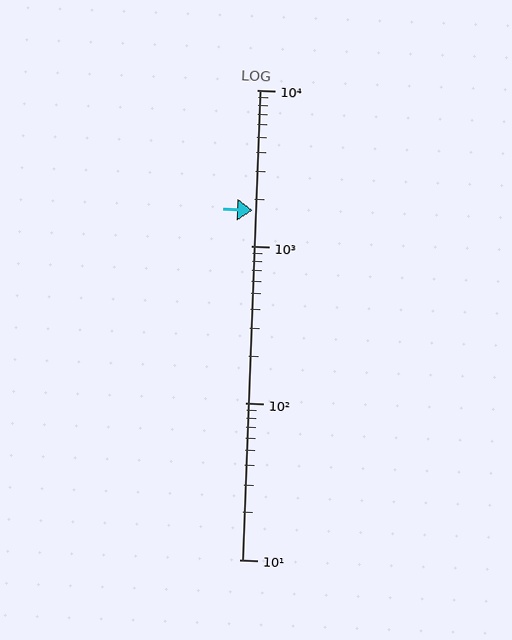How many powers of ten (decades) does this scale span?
The scale spans 3 decades, from 10 to 10000.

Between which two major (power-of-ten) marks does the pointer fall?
The pointer is between 1000 and 10000.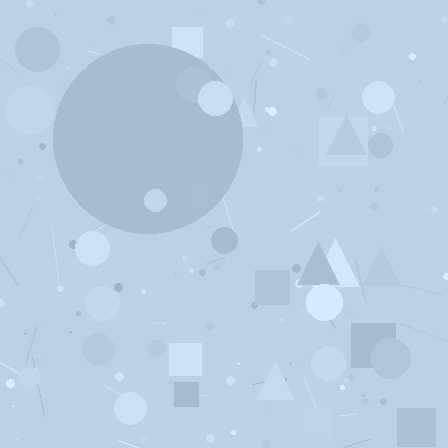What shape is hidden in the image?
A circle is hidden in the image.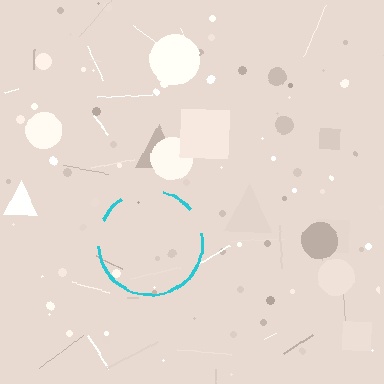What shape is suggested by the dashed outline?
The dashed outline suggests a circle.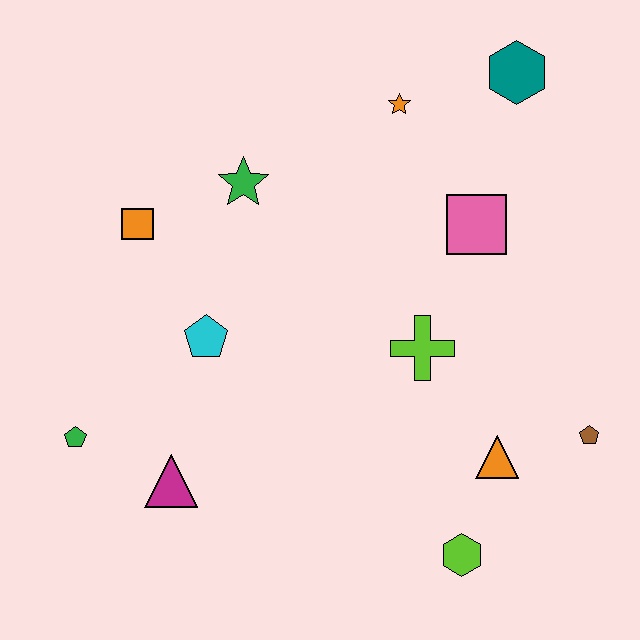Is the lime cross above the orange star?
No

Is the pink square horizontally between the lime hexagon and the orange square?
No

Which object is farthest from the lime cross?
The green pentagon is farthest from the lime cross.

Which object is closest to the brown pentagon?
The orange triangle is closest to the brown pentagon.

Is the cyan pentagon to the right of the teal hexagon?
No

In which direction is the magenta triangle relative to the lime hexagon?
The magenta triangle is to the left of the lime hexagon.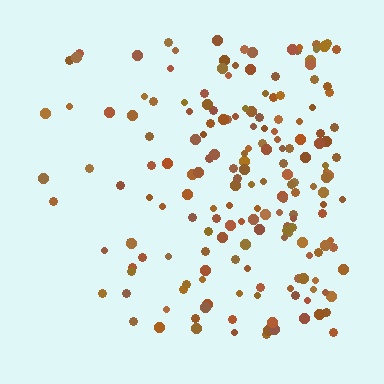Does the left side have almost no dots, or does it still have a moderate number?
Still a moderate number, just noticeably fewer than the right.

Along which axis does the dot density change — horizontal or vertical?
Horizontal.